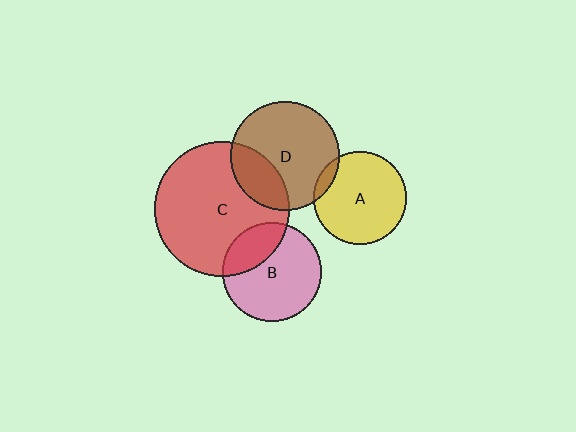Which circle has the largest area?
Circle C (red).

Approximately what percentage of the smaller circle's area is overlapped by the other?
Approximately 25%.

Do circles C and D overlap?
Yes.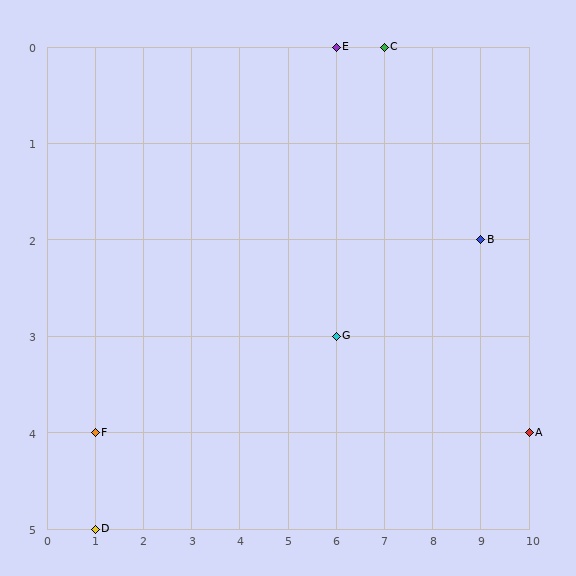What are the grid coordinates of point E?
Point E is at grid coordinates (6, 0).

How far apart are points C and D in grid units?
Points C and D are 6 columns and 5 rows apart (about 7.8 grid units diagonally).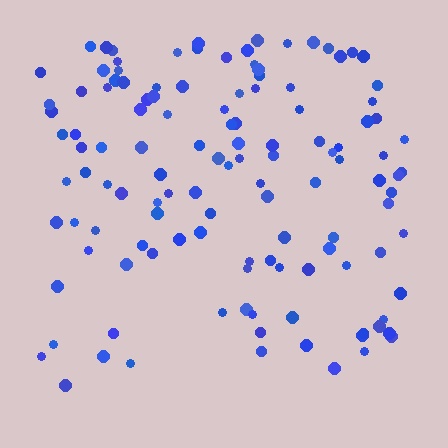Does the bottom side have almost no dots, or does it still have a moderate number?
Still a moderate number, just noticeably fewer than the top.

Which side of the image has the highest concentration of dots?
The top.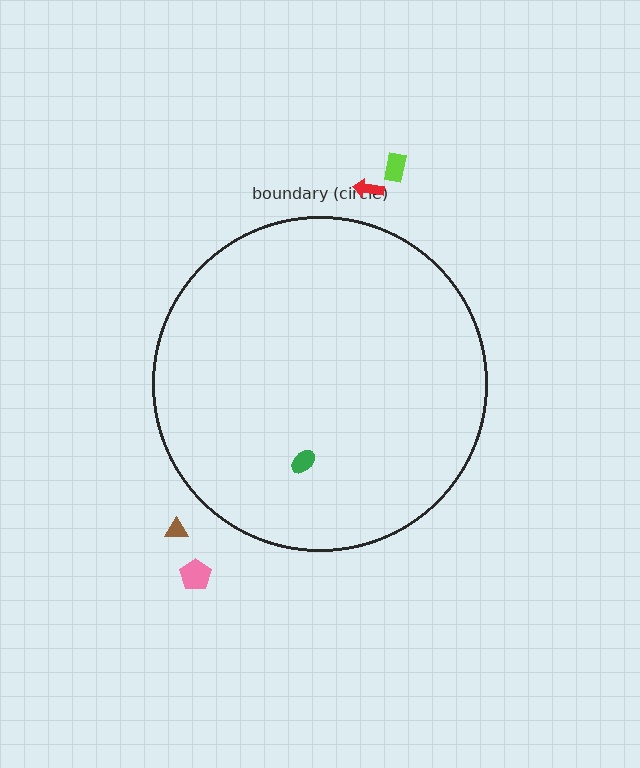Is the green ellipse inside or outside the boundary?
Inside.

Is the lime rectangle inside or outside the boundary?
Outside.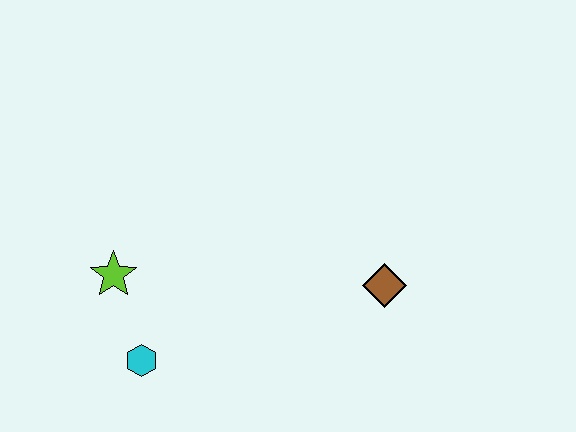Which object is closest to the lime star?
The cyan hexagon is closest to the lime star.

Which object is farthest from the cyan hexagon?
The brown diamond is farthest from the cyan hexagon.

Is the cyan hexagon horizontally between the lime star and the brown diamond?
Yes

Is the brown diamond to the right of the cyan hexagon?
Yes